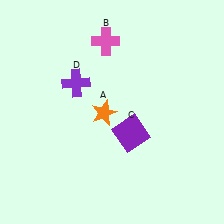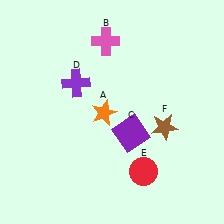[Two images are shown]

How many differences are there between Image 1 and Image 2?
There are 2 differences between the two images.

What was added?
A red circle (E), a brown star (F) were added in Image 2.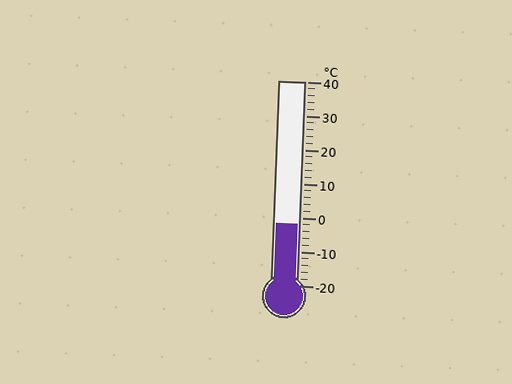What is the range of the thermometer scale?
The thermometer scale ranges from -20°C to 40°C.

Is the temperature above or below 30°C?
The temperature is below 30°C.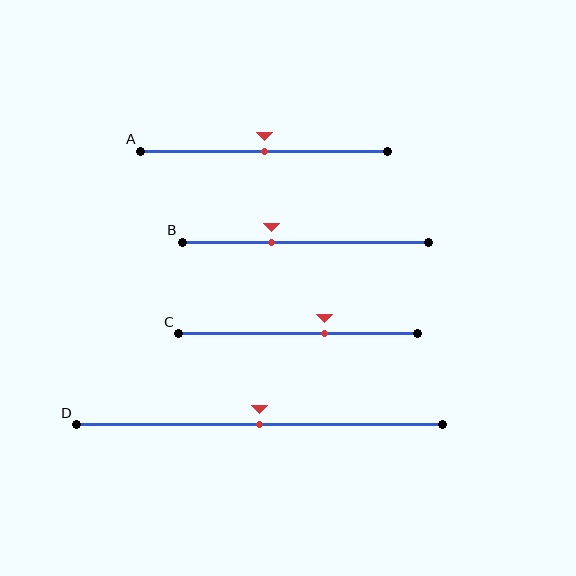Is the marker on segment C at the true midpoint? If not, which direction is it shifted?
No, the marker on segment C is shifted to the right by about 11% of the segment length.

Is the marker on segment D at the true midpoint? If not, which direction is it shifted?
Yes, the marker on segment D is at the true midpoint.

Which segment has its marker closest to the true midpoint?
Segment A has its marker closest to the true midpoint.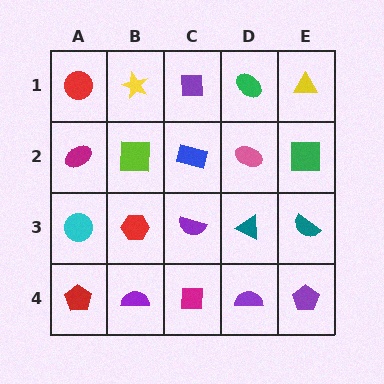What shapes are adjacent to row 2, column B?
A yellow star (row 1, column B), a red hexagon (row 3, column B), a magenta ellipse (row 2, column A), a blue rectangle (row 2, column C).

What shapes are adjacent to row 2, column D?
A green ellipse (row 1, column D), a teal triangle (row 3, column D), a blue rectangle (row 2, column C), a green square (row 2, column E).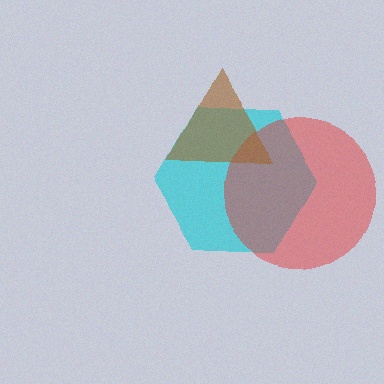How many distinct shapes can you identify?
There are 3 distinct shapes: a cyan hexagon, a red circle, a brown triangle.